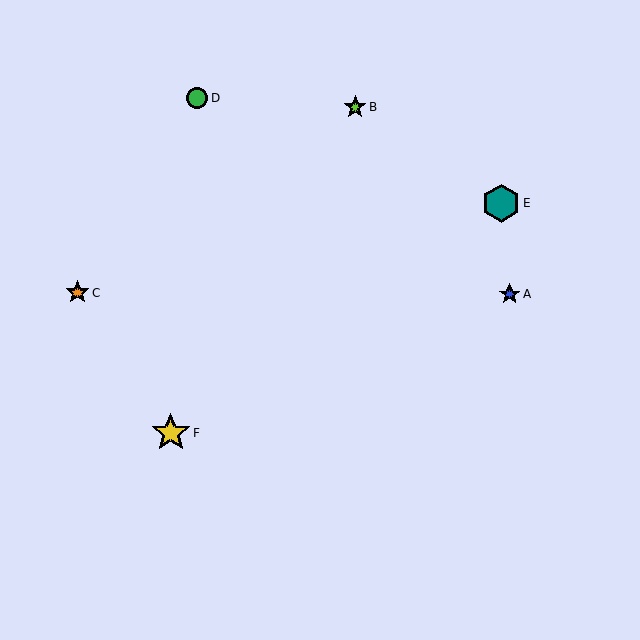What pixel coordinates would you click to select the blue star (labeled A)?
Click at (510, 294) to select the blue star A.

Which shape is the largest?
The yellow star (labeled F) is the largest.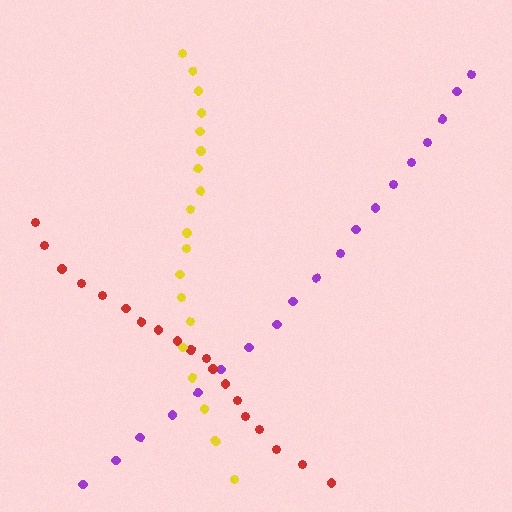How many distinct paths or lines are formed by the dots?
There are 3 distinct paths.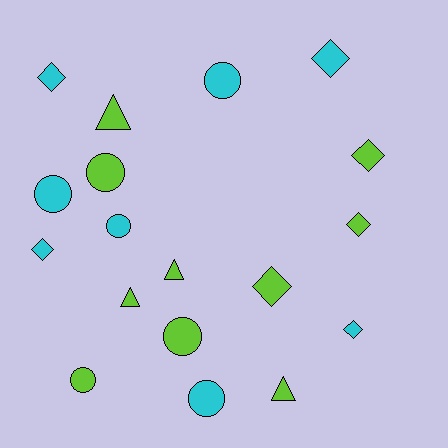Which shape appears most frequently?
Circle, with 7 objects.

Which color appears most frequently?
Lime, with 10 objects.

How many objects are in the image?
There are 18 objects.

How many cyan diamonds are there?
There are 4 cyan diamonds.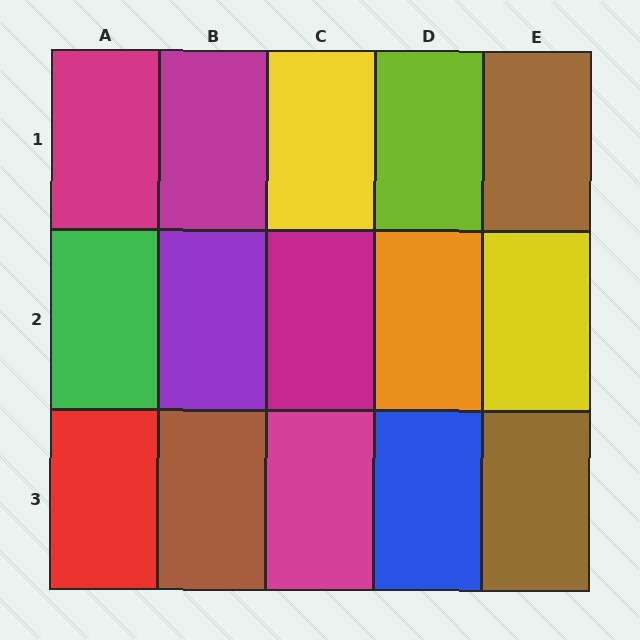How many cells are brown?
3 cells are brown.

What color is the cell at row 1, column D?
Lime.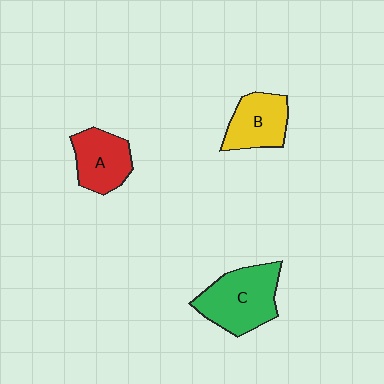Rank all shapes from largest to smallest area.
From largest to smallest: C (green), A (red), B (yellow).